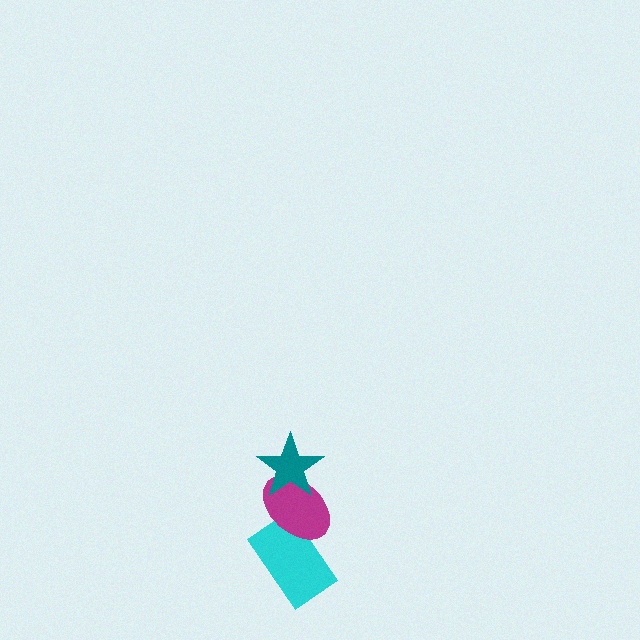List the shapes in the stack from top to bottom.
From top to bottom: the teal star, the magenta ellipse, the cyan rectangle.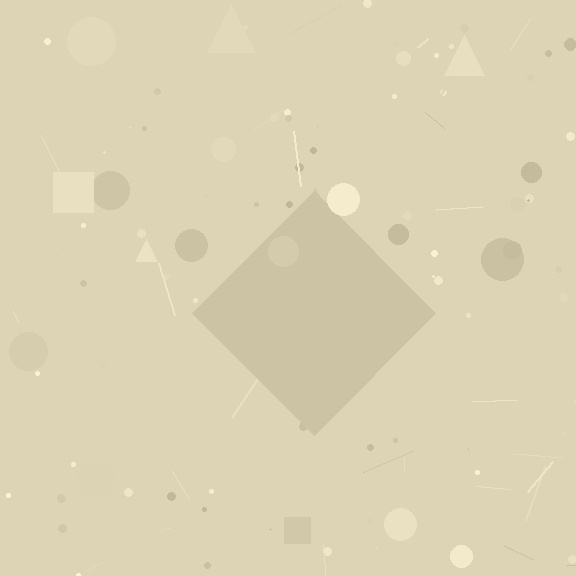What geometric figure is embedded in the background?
A diamond is embedded in the background.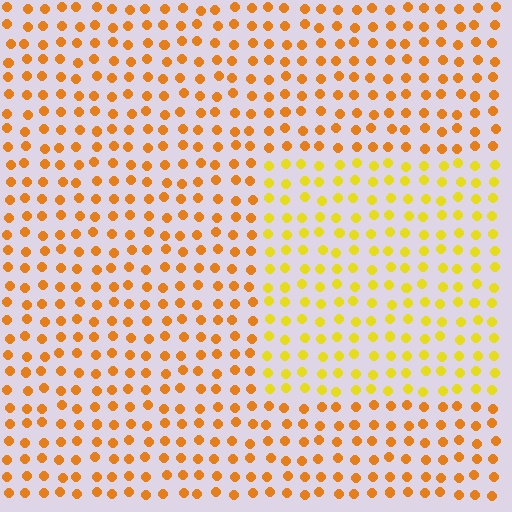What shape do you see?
I see a rectangle.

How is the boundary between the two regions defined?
The boundary is defined purely by a slight shift in hue (about 28 degrees). Spacing, size, and orientation are identical on both sides.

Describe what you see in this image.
The image is filled with small orange elements in a uniform arrangement. A rectangle-shaped region is visible where the elements are tinted to a slightly different hue, forming a subtle color boundary.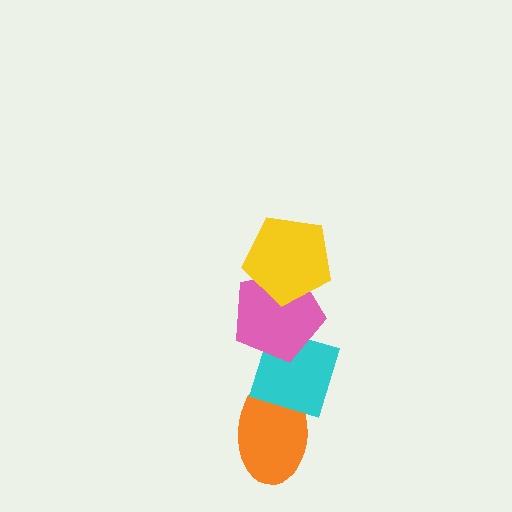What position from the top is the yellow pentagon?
The yellow pentagon is 1st from the top.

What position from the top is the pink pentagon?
The pink pentagon is 2nd from the top.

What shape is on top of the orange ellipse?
The cyan diamond is on top of the orange ellipse.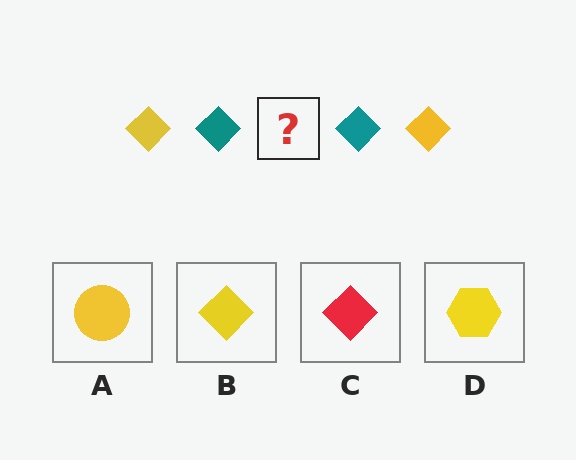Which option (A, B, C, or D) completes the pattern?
B.